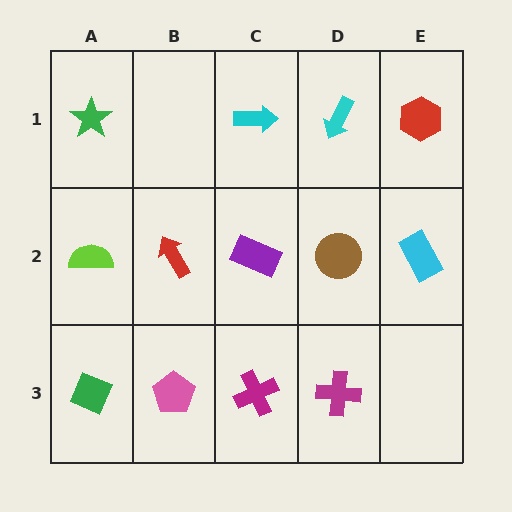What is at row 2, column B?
A red arrow.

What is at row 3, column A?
A green diamond.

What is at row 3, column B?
A pink pentagon.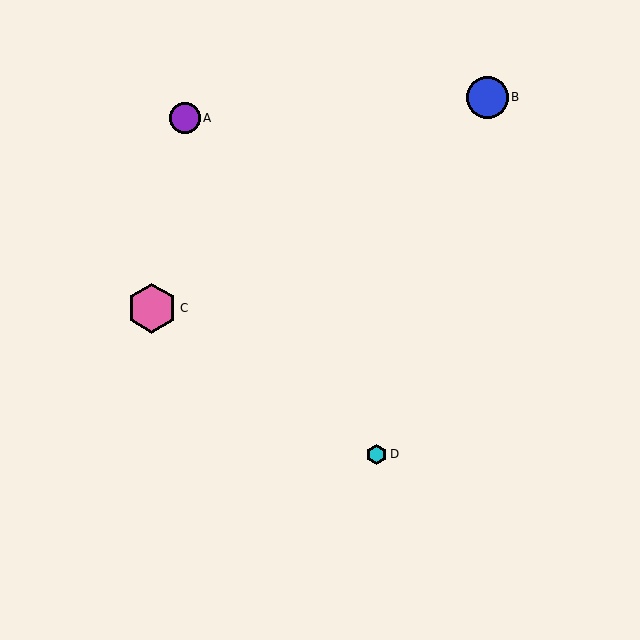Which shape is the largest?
The pink hexagon (labeled C) is the largest.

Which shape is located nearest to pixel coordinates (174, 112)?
The purple circle (labeled A) at (185, 118) is nearest to that location.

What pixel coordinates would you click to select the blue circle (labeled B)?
Click at (488, 97) to select the blue circle B.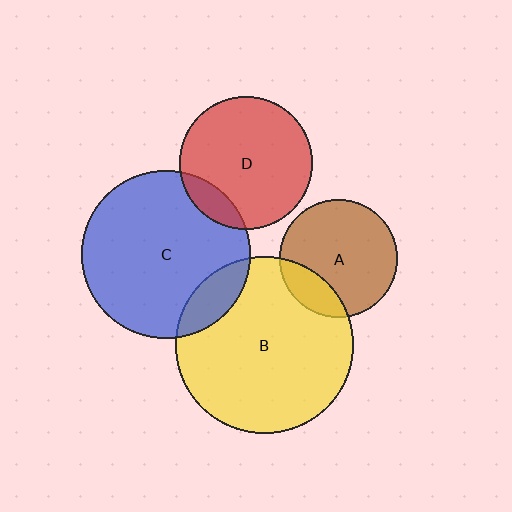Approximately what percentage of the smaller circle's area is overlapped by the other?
Approximately 20%.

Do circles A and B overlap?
Yes.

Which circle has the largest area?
Circle B (yellow).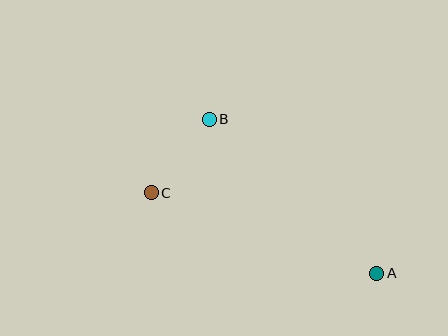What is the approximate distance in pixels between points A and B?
The distance between A and B is approximately 227 pixels.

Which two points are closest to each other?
Points B and C are closest to each other.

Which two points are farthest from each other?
Points A and C are farthest from each other.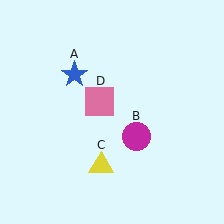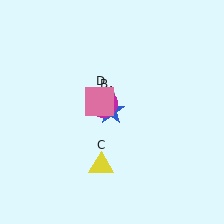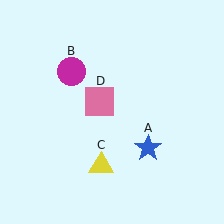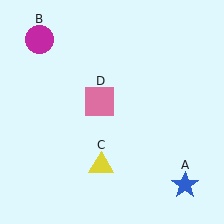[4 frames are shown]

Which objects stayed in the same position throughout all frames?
Yellow triangle (object C) and pink square (object D) remained stationary.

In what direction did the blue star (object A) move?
The blue star (object A) moved down and to the right.